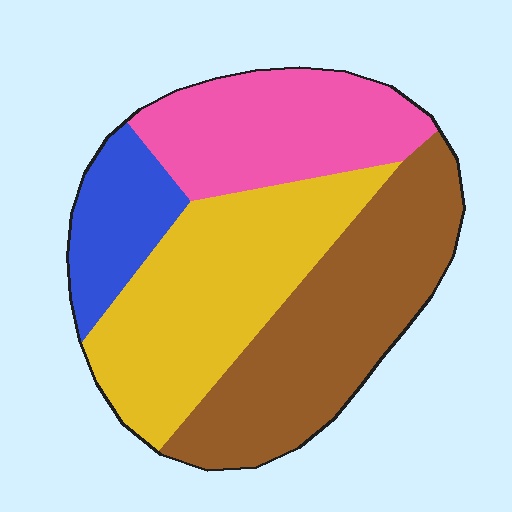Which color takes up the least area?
Blue, at roughly 10%.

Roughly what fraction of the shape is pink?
Pink takes up about one quarter (1/4) of the shape.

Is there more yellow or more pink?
Yellow.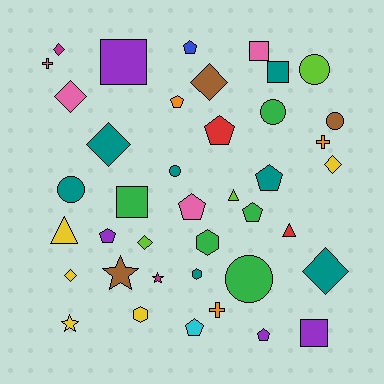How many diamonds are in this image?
There are 8 diamonds.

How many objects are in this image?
There are 40 objects.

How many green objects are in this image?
There are 5 green objects.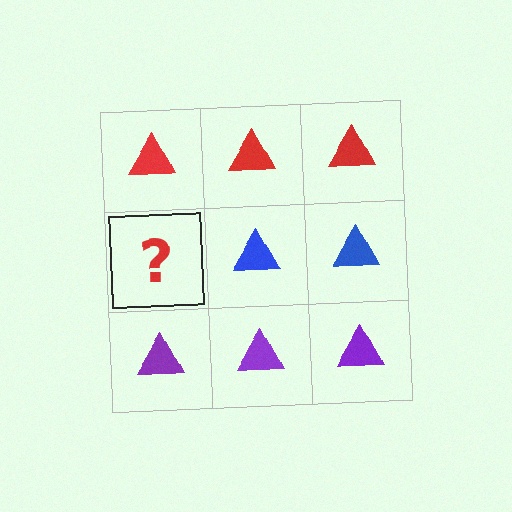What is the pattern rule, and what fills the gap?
The rule is that each row has a consistent color. The gap should be filled with a blue triangle.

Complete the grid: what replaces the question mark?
The question mark should be replaced with a blue triangle.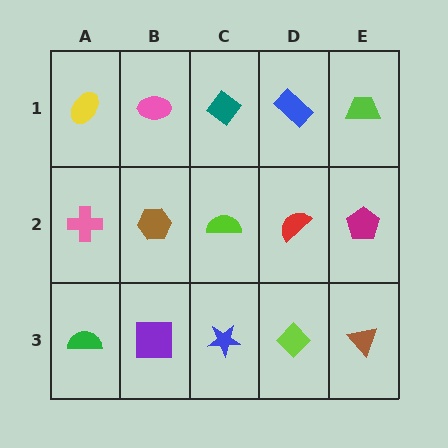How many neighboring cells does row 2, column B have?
4.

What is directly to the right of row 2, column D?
A magenta pentagon.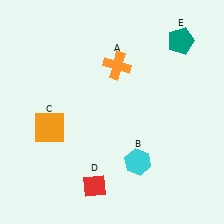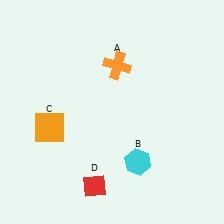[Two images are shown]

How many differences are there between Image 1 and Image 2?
There is 1 difference between the two images.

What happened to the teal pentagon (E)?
The teal pentagon (E) was removed in Image 2. It was in the top-right area of Image 1.